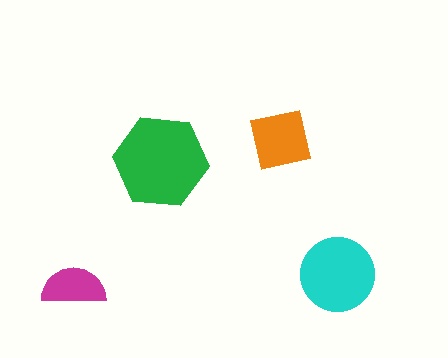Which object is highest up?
The orange square is topmost.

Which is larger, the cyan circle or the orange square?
The cyan circle.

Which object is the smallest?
The magenta semicircle.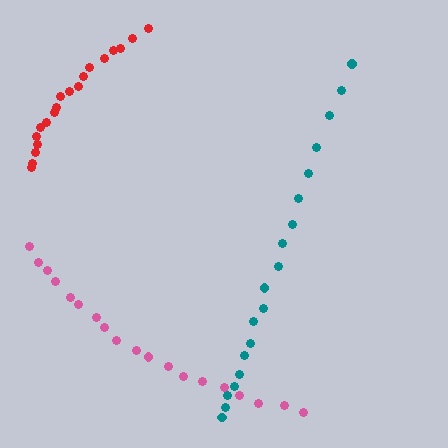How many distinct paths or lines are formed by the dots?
There are 3 distinct paths.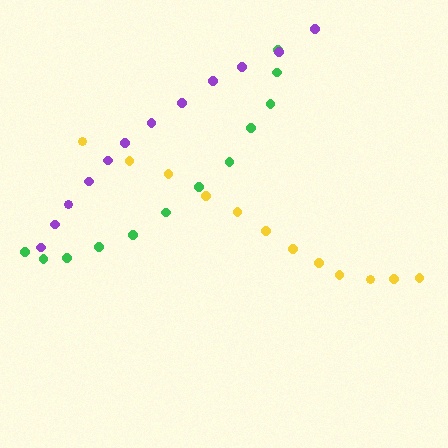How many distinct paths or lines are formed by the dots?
There are 3 distinct paths.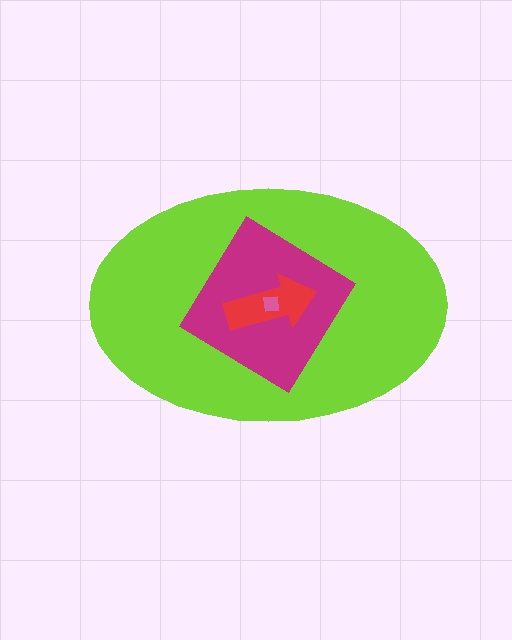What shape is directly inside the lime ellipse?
The magenta diamond.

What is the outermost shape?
The lime ellipse.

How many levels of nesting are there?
4.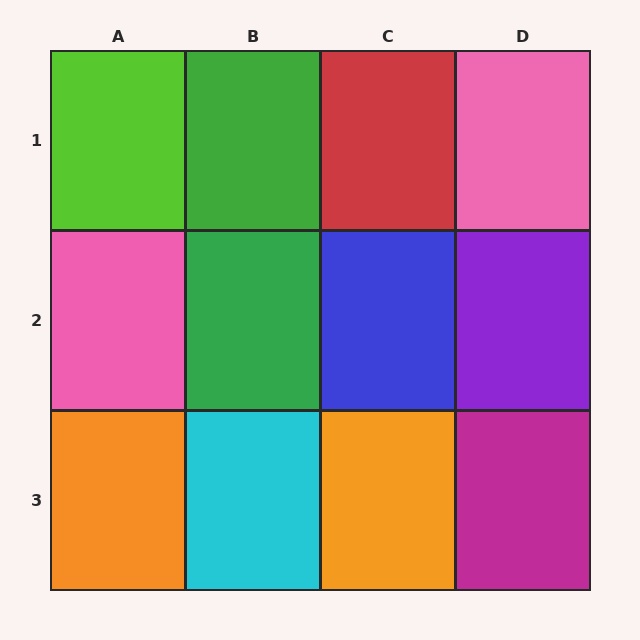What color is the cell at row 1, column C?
Red.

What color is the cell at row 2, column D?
Purple.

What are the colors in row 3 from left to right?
Orange, cyan, orange, magenta.